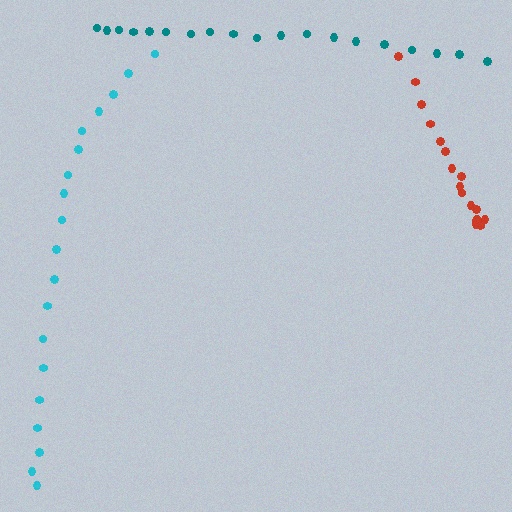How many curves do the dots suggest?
There are 3 distinct paths.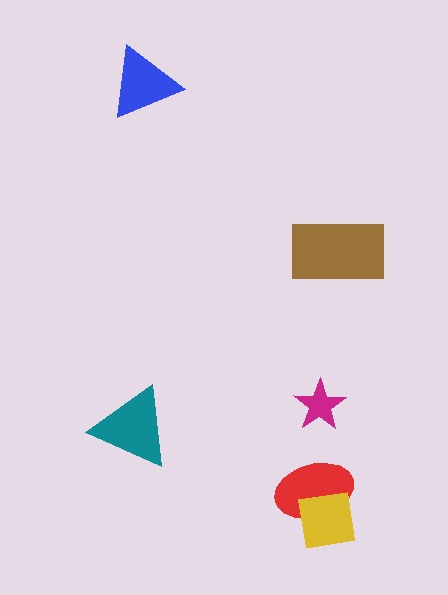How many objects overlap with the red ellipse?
1 object overlaps with the red ellipse.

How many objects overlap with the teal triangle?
0 objects overlap with the teal triangle.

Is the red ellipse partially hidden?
Yes, it is partially covered by another shape.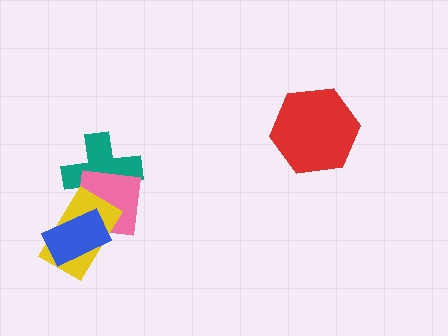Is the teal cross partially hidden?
Yes, it is partially covered by another shape.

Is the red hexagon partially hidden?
No, no other shape covers it.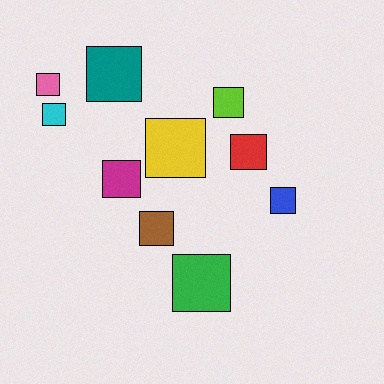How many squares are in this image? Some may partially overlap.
There are 10 squares.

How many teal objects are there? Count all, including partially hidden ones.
There is 1 teal object.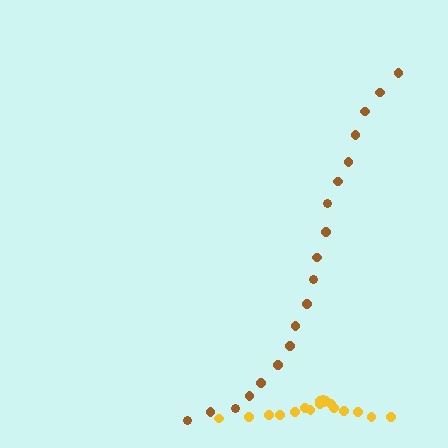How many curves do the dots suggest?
There are 2 distinct paths.